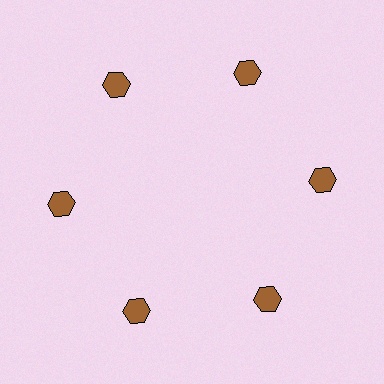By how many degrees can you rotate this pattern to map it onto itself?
The pattern maps onto itself every 60 degrees of rotation.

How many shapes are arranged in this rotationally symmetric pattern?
There are 6 shapes, arranged in 6 groups of 1.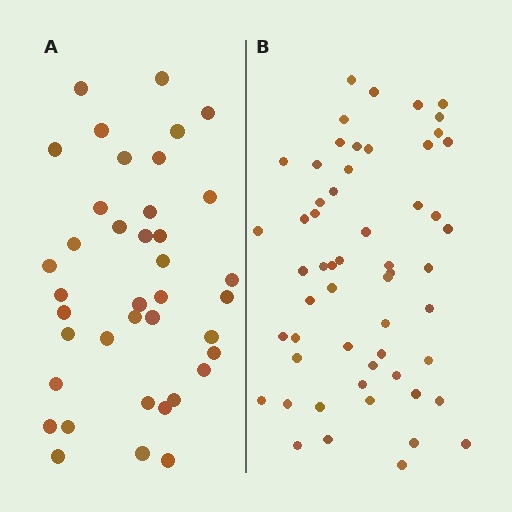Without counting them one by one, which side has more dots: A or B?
Region B (the right region) has more dots.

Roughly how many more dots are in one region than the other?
Region B has approximately 15 more dots than region A.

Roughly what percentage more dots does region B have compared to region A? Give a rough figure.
About 45% more.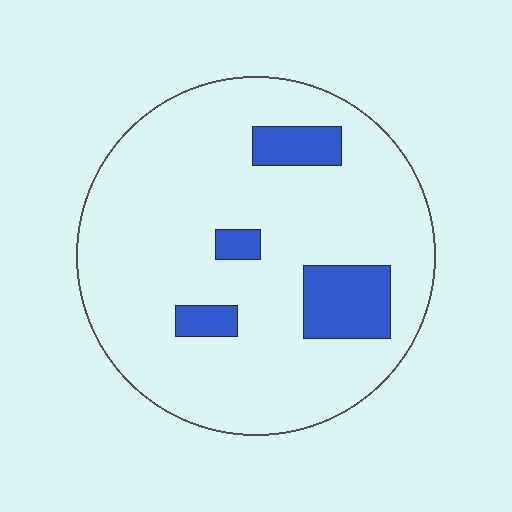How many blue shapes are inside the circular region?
4.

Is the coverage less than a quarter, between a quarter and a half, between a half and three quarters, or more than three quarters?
Less than a quarter.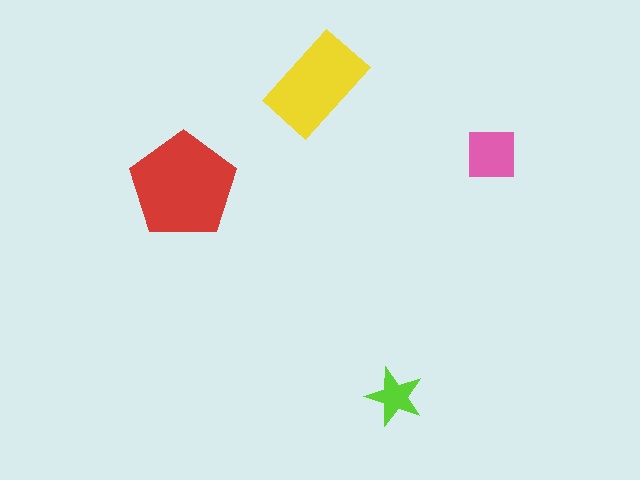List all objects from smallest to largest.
The lime star, the pink square, the yellow rectangle, the red pentagon.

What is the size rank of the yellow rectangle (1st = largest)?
2nd.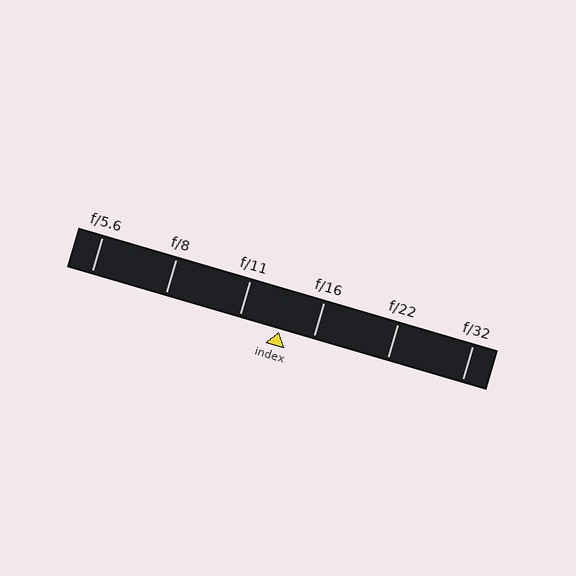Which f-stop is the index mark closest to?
The index mark is closest to f/16.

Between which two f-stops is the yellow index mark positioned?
The index mark is between f/11 and f/16.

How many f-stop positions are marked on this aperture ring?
There are 6 f-stop positions marked.